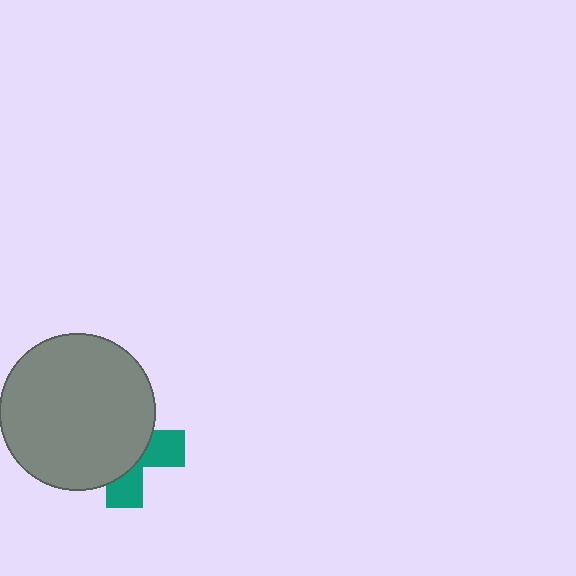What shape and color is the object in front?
The object in front is a gray circle.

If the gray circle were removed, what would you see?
You would see the complete teal cross.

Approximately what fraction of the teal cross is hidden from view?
Roughly 65% of the teal cross is hidden behind the gray circle.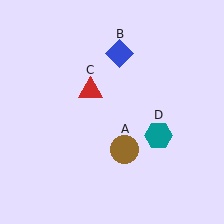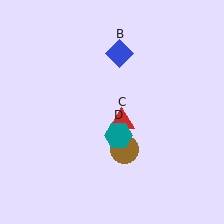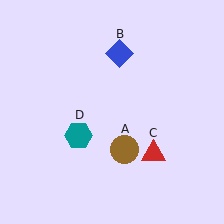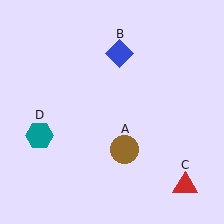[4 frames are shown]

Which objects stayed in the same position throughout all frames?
Brown circle (object A) and blue diamond (object B) remained stationary.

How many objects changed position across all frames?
2 objects changed position: red triangle (object C), teal hexagon (object D).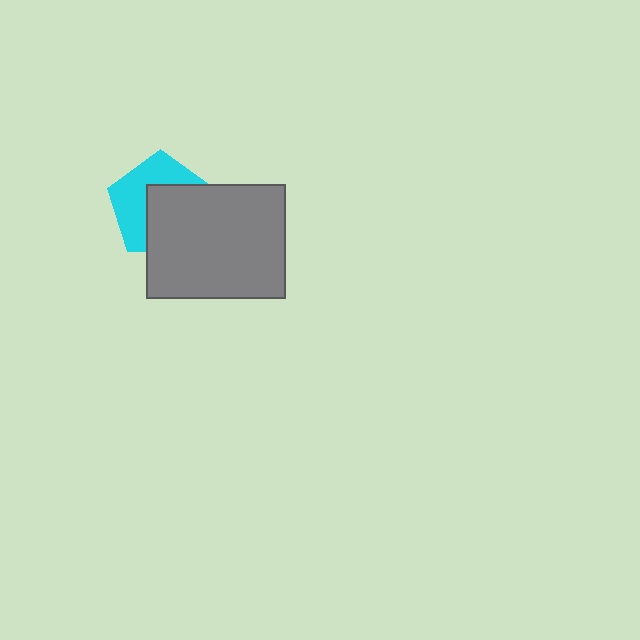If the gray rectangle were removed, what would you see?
You would see the complete cyan pentagon.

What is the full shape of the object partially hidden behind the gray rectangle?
The partially hidden object is a cyan pentagon.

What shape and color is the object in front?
The object in front is a gray rectangle.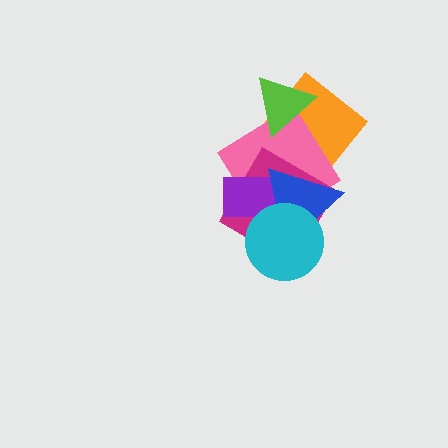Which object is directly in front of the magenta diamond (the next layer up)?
The purple rectangle is directly in front of the magenta diamond.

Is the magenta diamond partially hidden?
Yes, it is partially covered by another shape.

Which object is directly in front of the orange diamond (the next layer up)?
The pink diamond is directly in front of the orange diamond.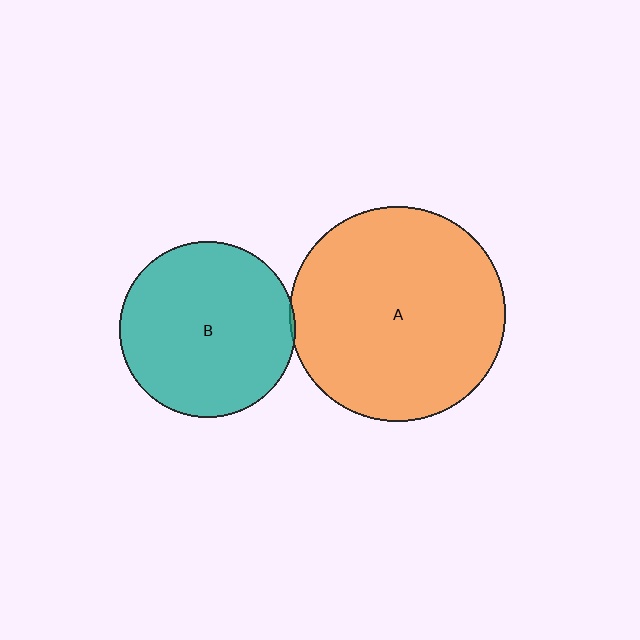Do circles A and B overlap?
Yes.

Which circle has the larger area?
Circle A (orange).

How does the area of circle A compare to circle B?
Approximately 1.5 times.